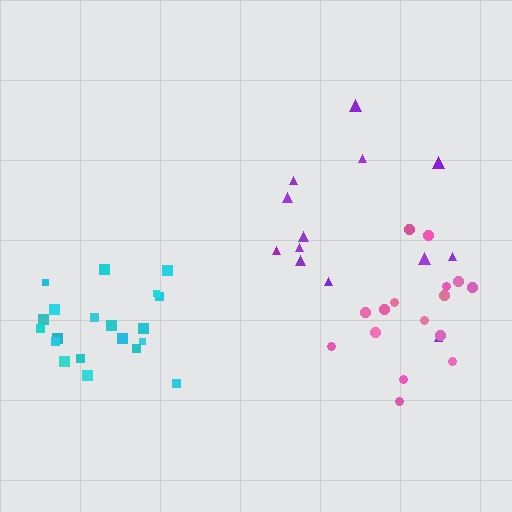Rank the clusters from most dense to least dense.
cyan, pink, purple.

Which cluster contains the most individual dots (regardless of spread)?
Cyan (20).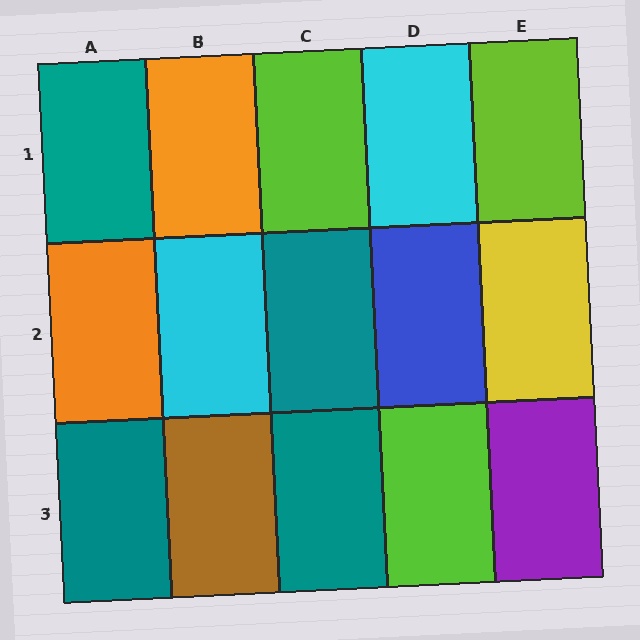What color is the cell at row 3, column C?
Teal.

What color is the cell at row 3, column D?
Lime.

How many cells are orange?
2 cells are orange.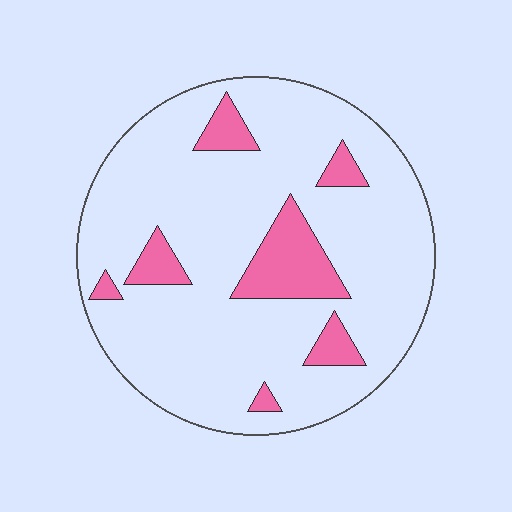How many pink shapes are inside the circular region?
7.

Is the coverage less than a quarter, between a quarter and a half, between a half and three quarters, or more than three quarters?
Less than a quarter.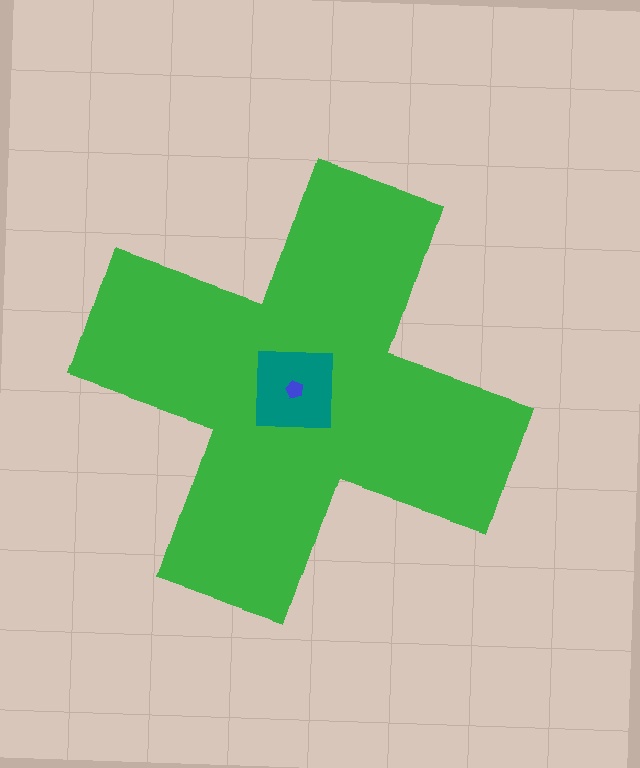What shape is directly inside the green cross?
The teal square.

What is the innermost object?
The blue pentagon.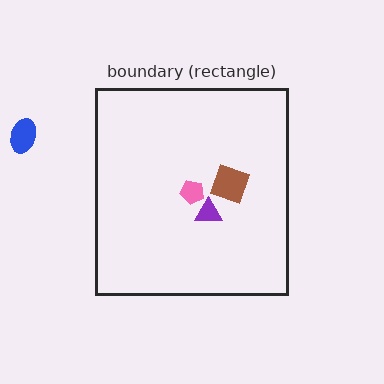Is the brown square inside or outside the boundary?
Inside.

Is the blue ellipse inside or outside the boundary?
Outside.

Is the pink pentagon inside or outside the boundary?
Inside.